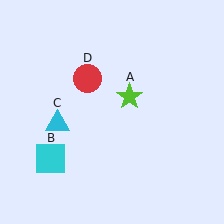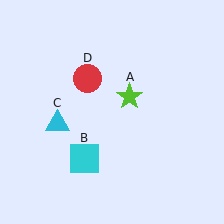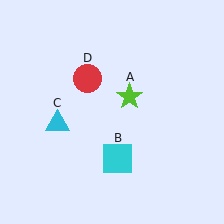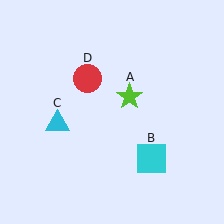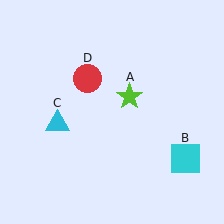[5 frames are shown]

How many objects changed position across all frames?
1 object changed position: cyan square (object B).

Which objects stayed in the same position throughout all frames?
Lime star (object A) and cyan triangle (object C) and red circle (object D) remained stationary.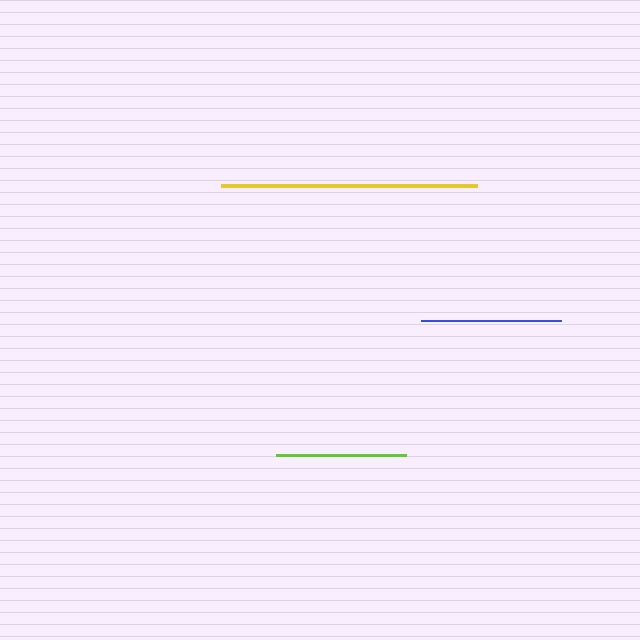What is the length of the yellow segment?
The yellow segment is approximately 256 pixels long.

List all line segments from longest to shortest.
From longest to shortest: yellow, blue, lime.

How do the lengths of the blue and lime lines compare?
The blue and lime lines are approximately the same length.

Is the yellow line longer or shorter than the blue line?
The yellow line is longer than the blue line.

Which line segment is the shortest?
The lime line is the shortest at approximately 130 pixels.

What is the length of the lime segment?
The lime segment is approximately 130 pixels long.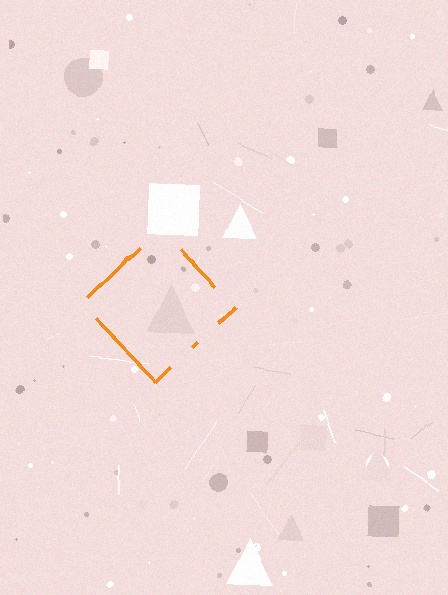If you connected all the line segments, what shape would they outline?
They would outline a diamond.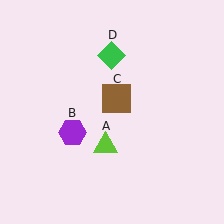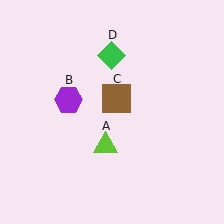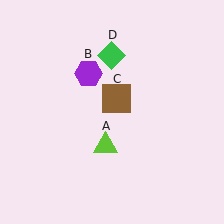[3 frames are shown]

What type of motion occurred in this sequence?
The purple hexagon (object B) rotated clockwise around the center of the scene.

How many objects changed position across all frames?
1 object changed position: purple hexagon (object B).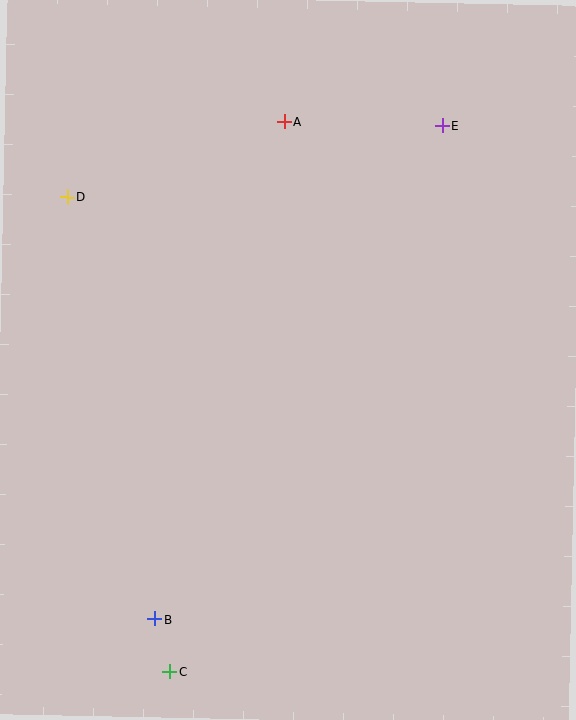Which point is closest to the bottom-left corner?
Point C is closest to the bottom-left corner.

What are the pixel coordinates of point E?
Point E is at (442, 126).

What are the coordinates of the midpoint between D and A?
The midpoint between D and A is at (176, 159).